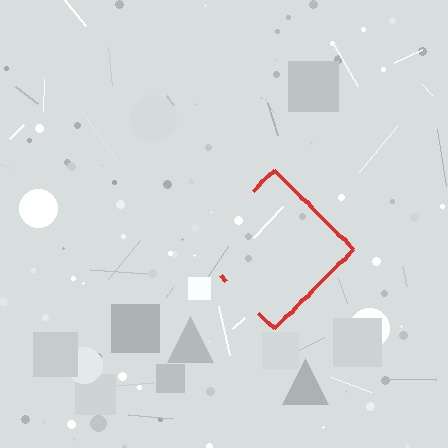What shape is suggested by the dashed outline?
The dashed outline suggests a diamond.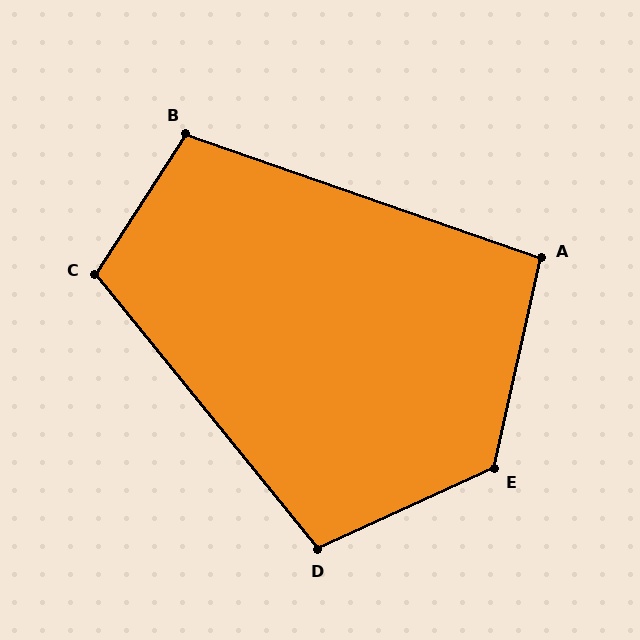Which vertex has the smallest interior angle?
A, at approximately 97 degrees.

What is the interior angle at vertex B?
Approximately 104 degrees (obtuse).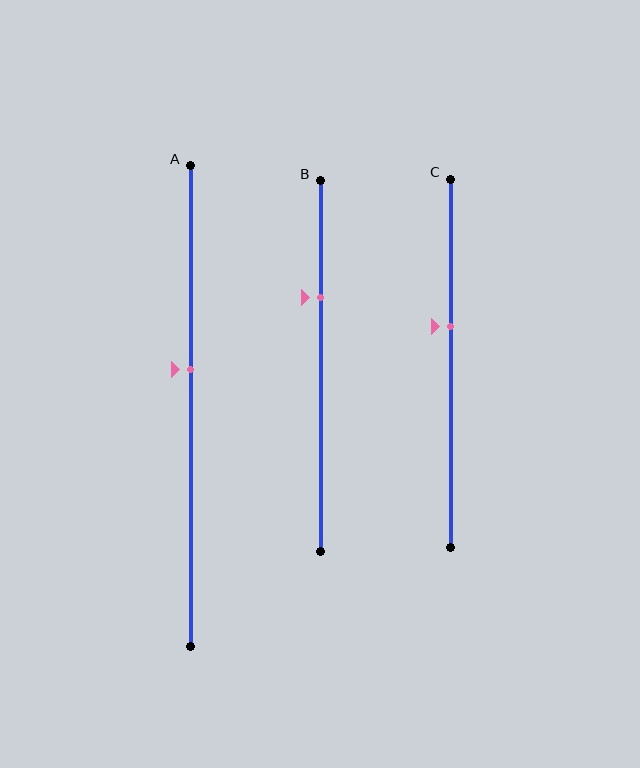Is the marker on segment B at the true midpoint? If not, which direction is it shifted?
No, the marker on segment B is shifted upward by about 19% of the segment length.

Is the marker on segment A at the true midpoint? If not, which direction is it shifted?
No, the marker on segment A is shifted upward by about 8% of the segment length.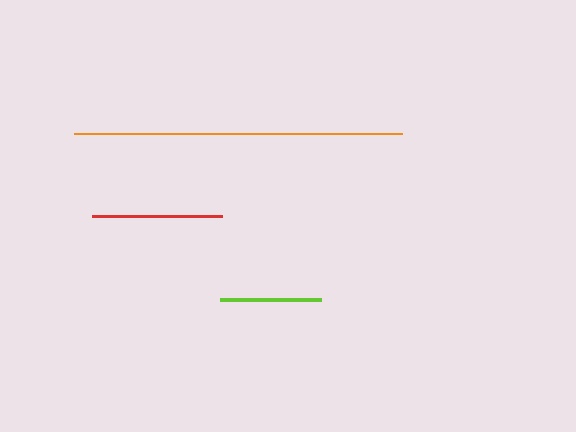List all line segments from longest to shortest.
From longest to shortest: orange, red, lime.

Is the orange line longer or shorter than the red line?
The orange line is longer than the red line.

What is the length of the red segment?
The red segment is approximately 131 pixels long.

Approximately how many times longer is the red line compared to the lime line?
The red line is approximately 1.3 times the length of the lime line.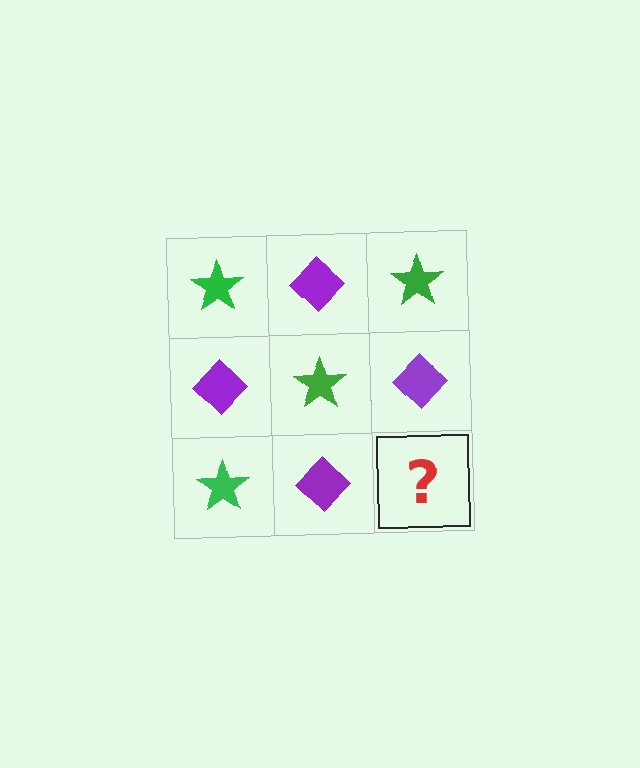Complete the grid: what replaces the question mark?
The question mark should be replaced with a green star.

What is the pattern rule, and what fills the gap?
The rule is that it alternates green star and purple diamond in a checkerboard pattern. The gap should be filled with a green star.